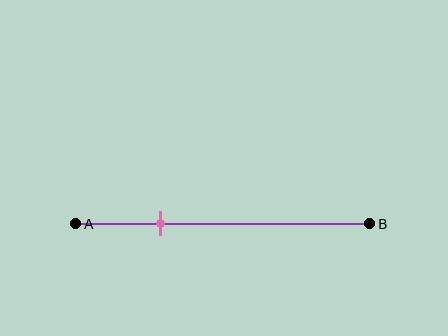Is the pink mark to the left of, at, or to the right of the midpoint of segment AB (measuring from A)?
The pink mark is to the left of the midpoint of segment AB.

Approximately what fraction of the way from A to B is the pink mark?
The pink mark is approximately 30% of the way from A to B.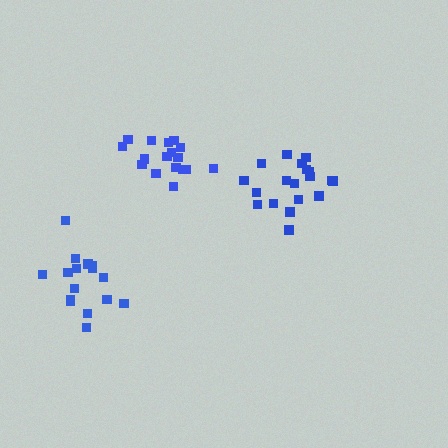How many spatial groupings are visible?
There are 3 spatial groupings.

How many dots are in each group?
Group 1: 17 dots, Group 2: 19 dots, Group 3: 16 dots (52 total).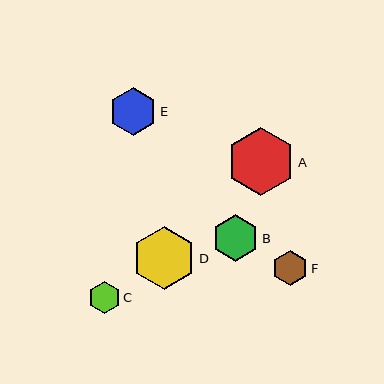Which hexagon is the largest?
Hexagon A is the largest with a size of approximately 68 pixels.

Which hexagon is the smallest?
Hexagon C is the smallest with a size of approximately 32 pixels.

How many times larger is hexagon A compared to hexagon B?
Hexagon A is approximately 1.5 times the size of hexagon B.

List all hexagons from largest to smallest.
From largest to smallest: A, D, E, B, F, C.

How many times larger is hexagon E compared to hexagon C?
Hexagon E is approximately 1.5 times the size of hexagon C.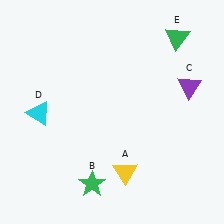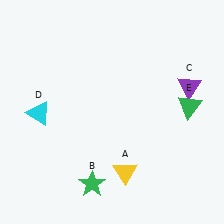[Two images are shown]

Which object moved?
The green triangle (E) moved down.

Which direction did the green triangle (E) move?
The green triangle (E) moved down.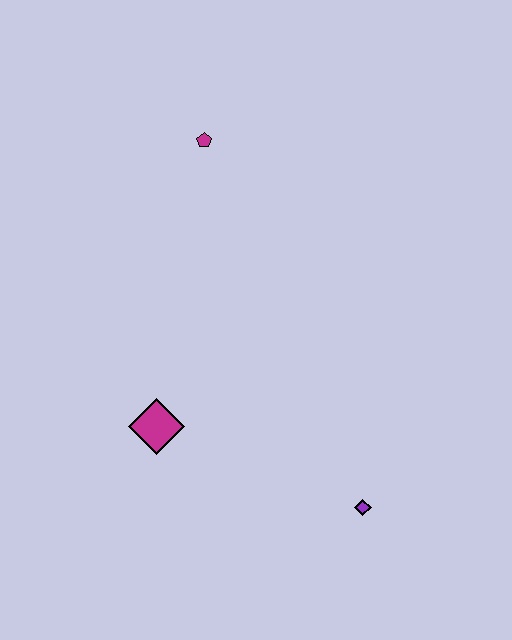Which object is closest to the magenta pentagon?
The magenta diamond is closest to the magenta pentagon.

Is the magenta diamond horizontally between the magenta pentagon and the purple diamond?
No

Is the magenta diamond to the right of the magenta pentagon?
No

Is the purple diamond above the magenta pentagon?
No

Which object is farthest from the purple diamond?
The magenta pentagon is farthest from the purple diamond.